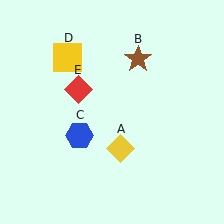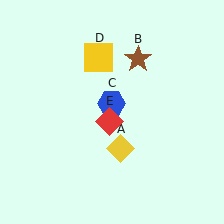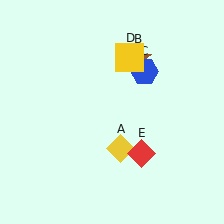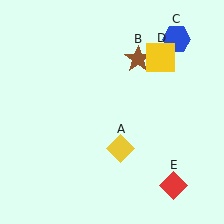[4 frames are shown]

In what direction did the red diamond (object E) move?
The red diamond (object E) moved down and to the right.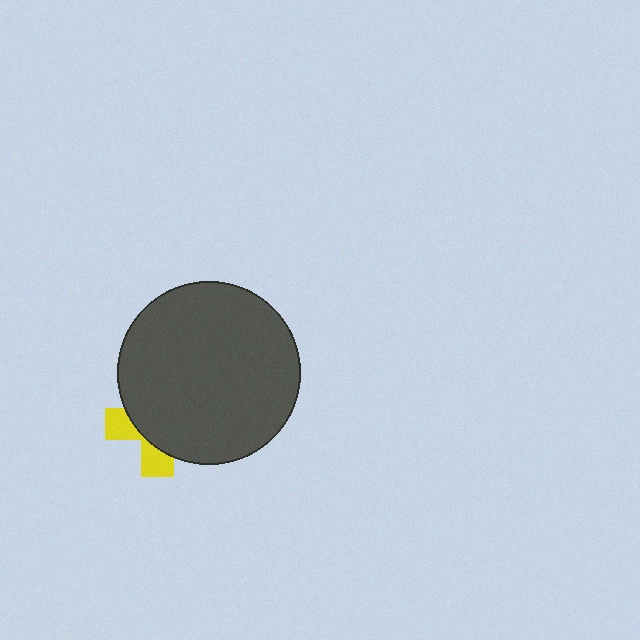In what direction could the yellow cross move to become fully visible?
The yellow cross could move toward the lower-left. That would shift it out from behind the dark gray circle entirely.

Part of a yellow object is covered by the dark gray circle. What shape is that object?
It is a cross.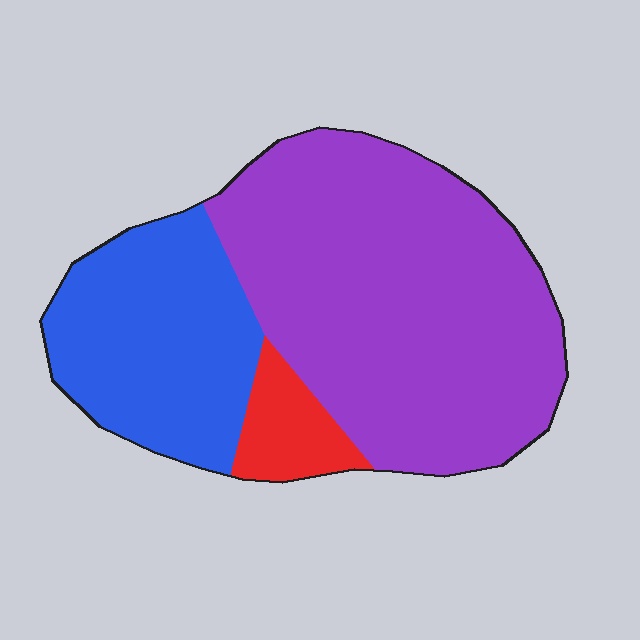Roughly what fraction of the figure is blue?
Blue covers roughly 30% of the figure.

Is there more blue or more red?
Blue.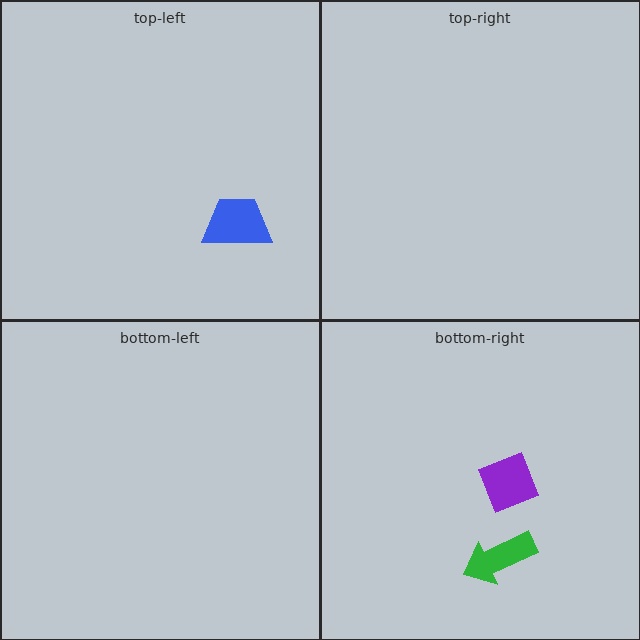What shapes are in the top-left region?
The blue trapezoid.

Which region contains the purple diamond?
The bottom-right region.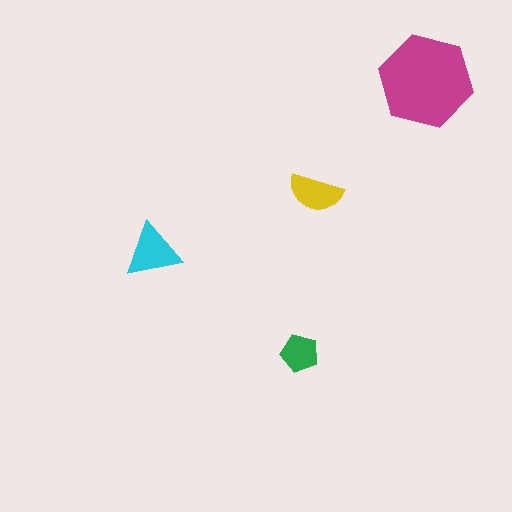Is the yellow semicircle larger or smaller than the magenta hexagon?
Smaller.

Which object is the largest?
The magenta hexagon.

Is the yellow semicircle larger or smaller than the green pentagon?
Larger.